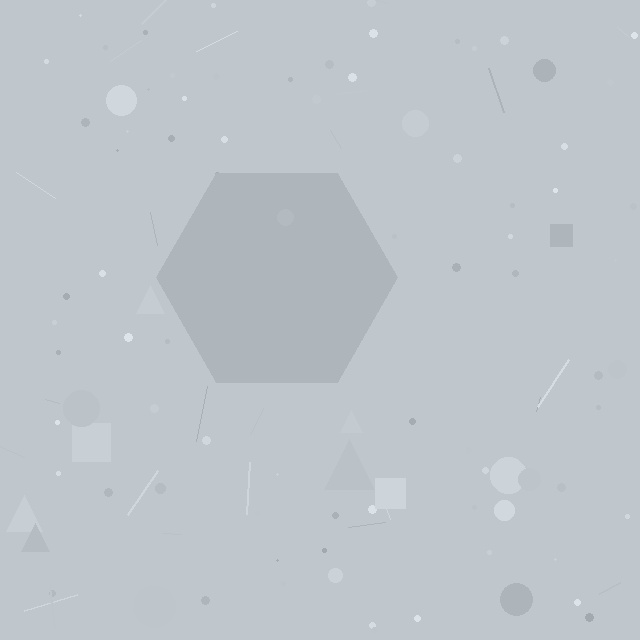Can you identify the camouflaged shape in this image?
The camouflaged shape is a hexagon.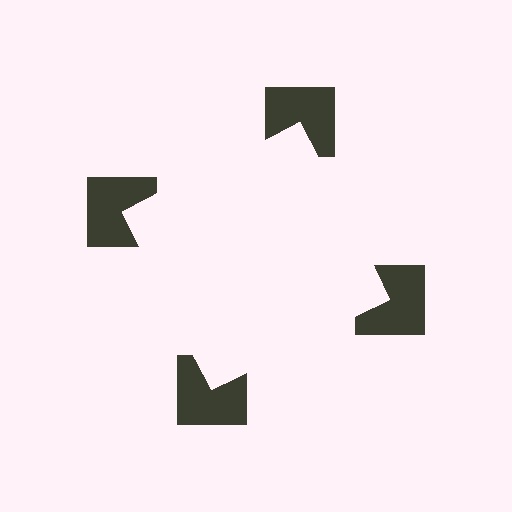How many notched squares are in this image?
There are 4 — one at each vertex of the illusory square.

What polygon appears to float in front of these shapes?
An illusory square — its edges are inferred from the aligned wedge cuts in the notched squares, not physically drawn.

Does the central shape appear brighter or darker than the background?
It typically appears slightly brighter than the background, even though no actual brightness change is drawn.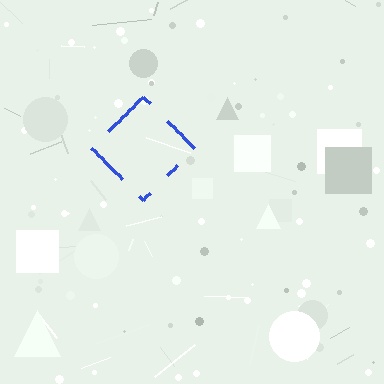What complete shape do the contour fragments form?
The contour fragments form a diamond.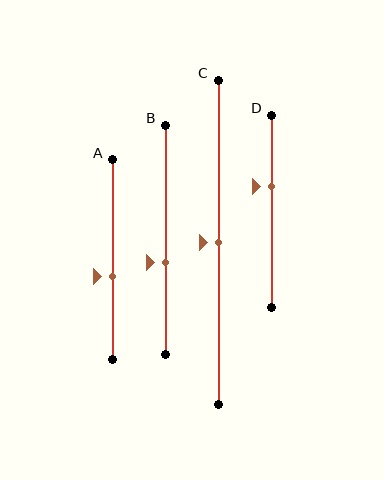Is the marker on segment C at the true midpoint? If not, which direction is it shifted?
Yes, the marker on segment C is at the true midpoint.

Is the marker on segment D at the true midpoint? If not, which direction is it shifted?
No, the marker on segment D is shifted upward by about 13% of the segment length.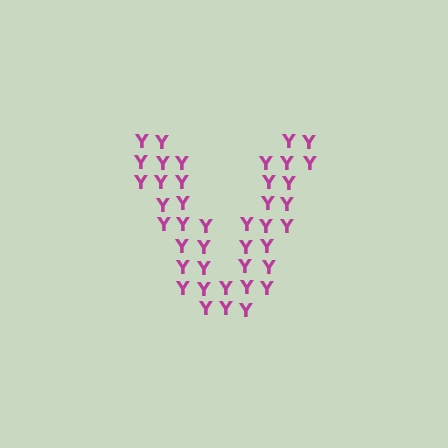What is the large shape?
The large shape is the letter V.